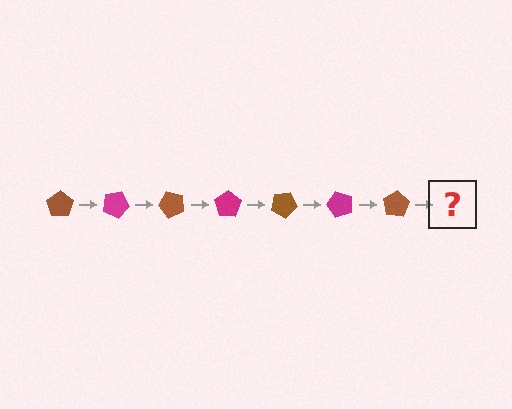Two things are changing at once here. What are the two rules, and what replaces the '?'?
The two rules are that it rotates 25 degrees each step and the color cycles through brown and magenta. The '?' should be a magenta pentagon, rotated 175 degrees from the start.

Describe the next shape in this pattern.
It should be a magenta pentagon, rotated 175 degrees from the start.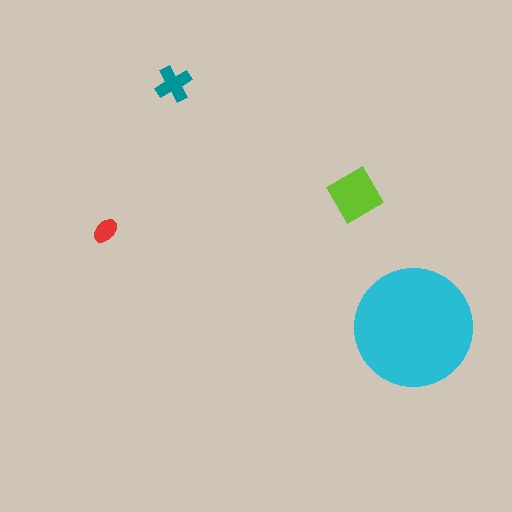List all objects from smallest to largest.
The red ellipse, the teal cross, the lime diamond, the cyan circle.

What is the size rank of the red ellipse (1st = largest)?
4th.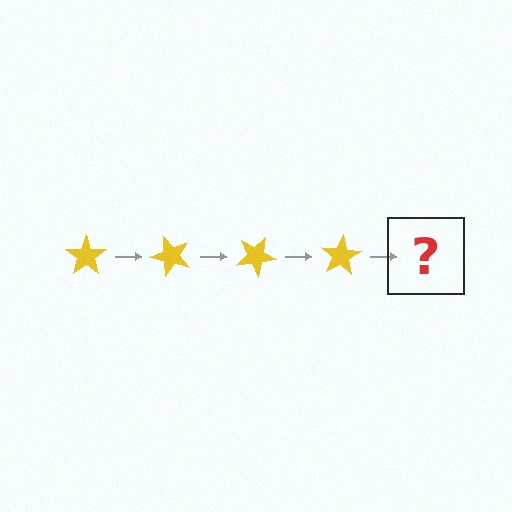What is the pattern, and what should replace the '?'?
The pattern is that the star rotates 50 degrees each step. The '?' should be a yellow star rotated 200 degrees.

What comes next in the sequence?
The next element should be a yellow star rotated 200 degrees.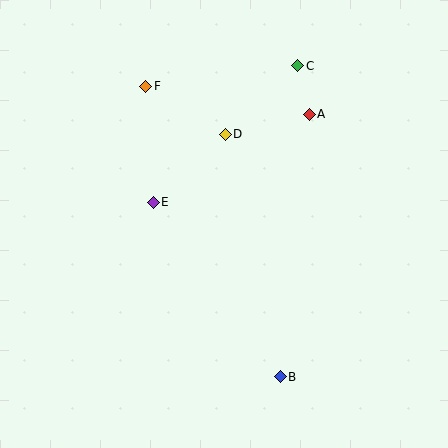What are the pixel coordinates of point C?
Point C is at (298, 66).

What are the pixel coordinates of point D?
Point D is at (225, 134).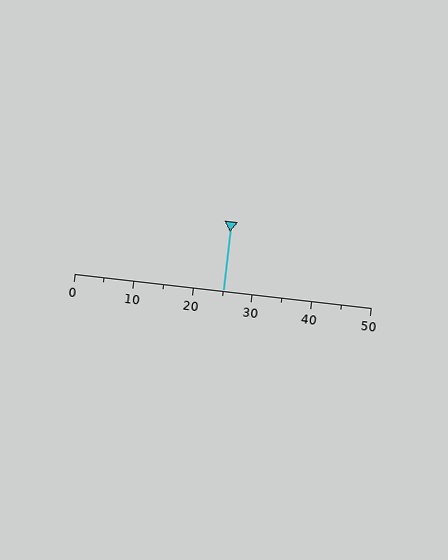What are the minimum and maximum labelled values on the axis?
The axis runs from 0 to 50.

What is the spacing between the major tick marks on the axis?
The major ticks are spaced 10 apart.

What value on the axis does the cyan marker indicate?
The marker indicates approximately 25.